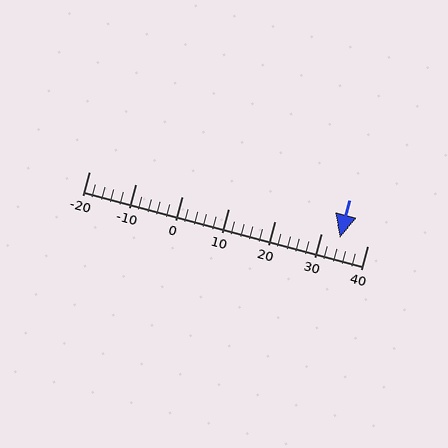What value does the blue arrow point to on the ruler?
The blue arrow points to approximately 34.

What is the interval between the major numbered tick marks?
The major tick marks are spaced 10 units apart.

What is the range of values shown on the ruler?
The ruler shows values from -20 to 40.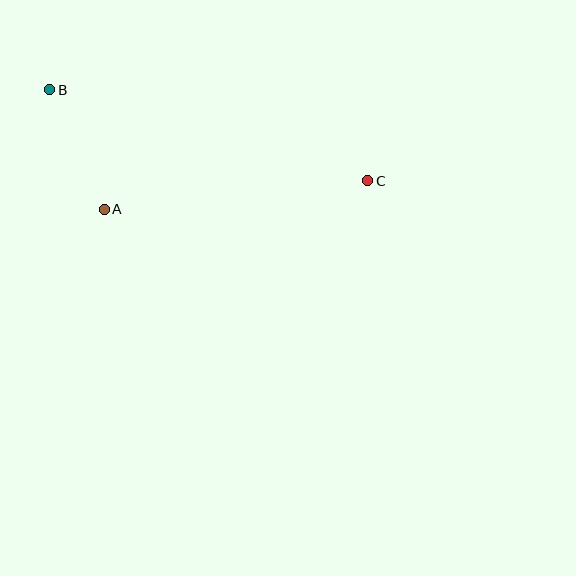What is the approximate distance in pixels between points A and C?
The distance between A and C is approximately 265 pixels.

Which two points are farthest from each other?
Points B and C are farthest from each other.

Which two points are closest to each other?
Points A and B are closest to each other.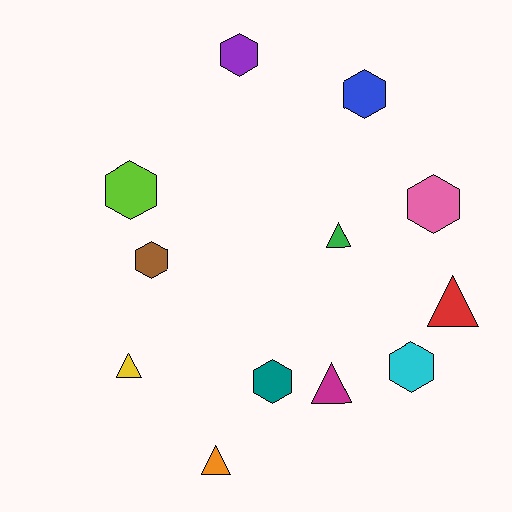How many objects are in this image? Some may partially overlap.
There are 12 objects.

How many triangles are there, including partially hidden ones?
There are 5 triangles.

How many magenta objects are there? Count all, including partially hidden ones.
There is 1 magenta object.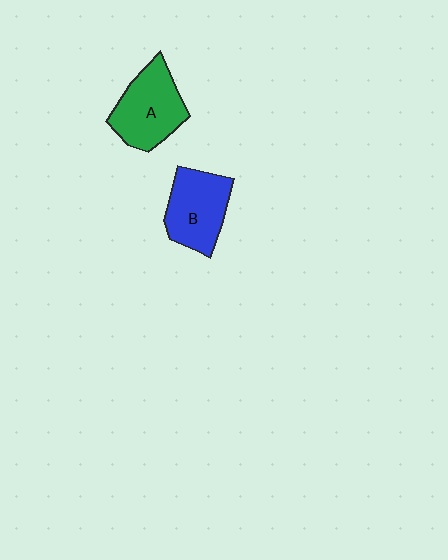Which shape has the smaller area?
Shape B (blue).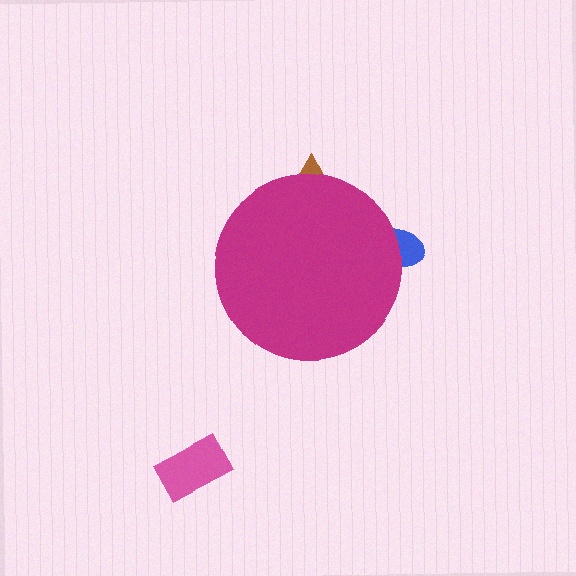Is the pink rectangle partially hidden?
No, the pink rectangle is fully visible.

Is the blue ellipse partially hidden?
Yes, the blue ellipse is partially hidden behind the magenta circle.